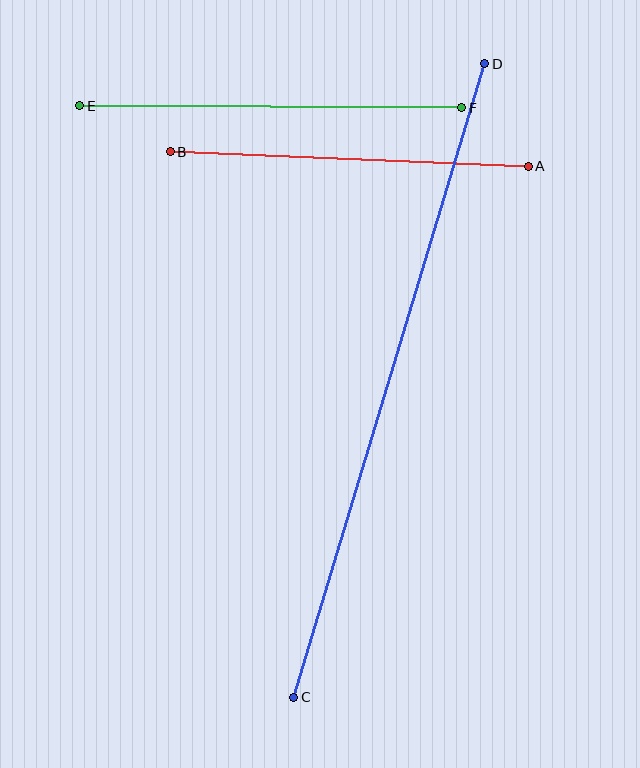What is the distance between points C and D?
The distance is approximately 662 pixels.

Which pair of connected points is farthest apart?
Points C and D are farthest apart.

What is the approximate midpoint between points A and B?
The midpoint is at approximately (349, 159) pixels.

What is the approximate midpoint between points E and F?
The midpoint is at approximately (271, 107) pixels.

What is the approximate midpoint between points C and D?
The midpoint is at approximately (389, 381) pixels.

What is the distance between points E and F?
The distance is approximately 382 pixels.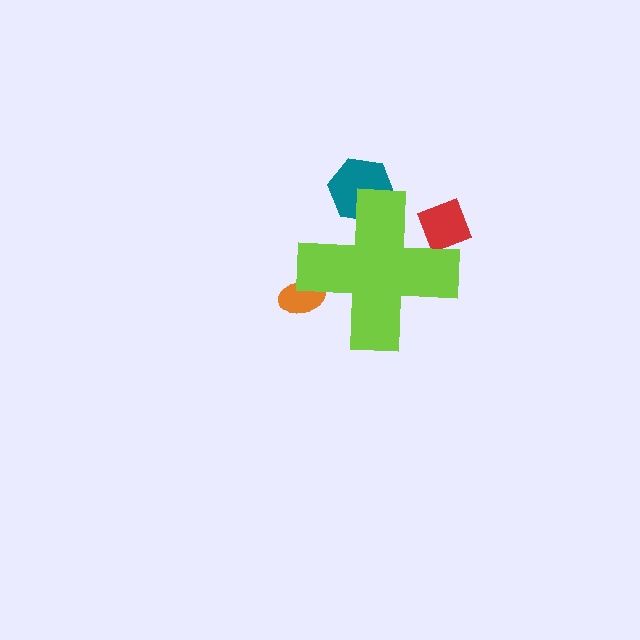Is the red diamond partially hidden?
Yes, the red diamond is partially hidden behind the lime cross.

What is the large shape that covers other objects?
A lime cross.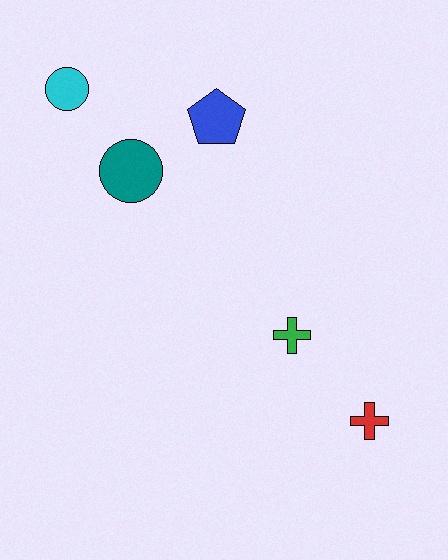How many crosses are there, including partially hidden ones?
There are 2 crosses.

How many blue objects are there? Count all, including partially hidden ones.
There is 1 blue object.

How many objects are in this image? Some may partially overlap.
There are 5 objects.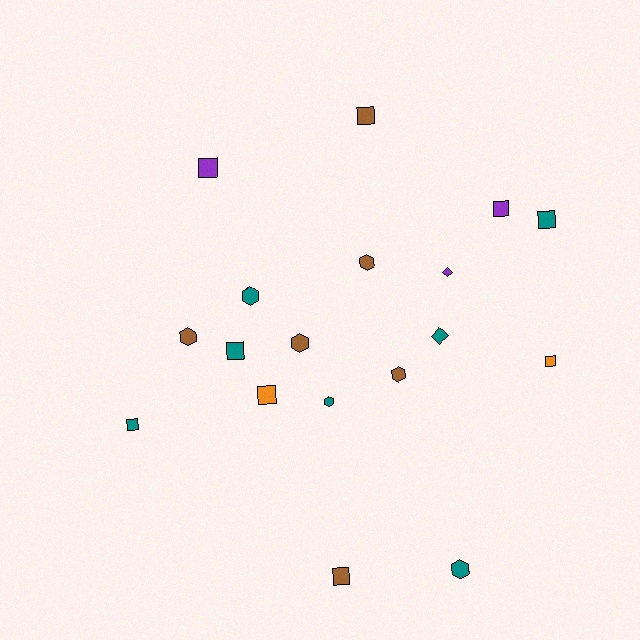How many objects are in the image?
There are 18 objects.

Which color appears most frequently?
Teal, with 7 objects.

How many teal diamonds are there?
There is 1 teal diamond.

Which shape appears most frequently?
Square, with 9 objects.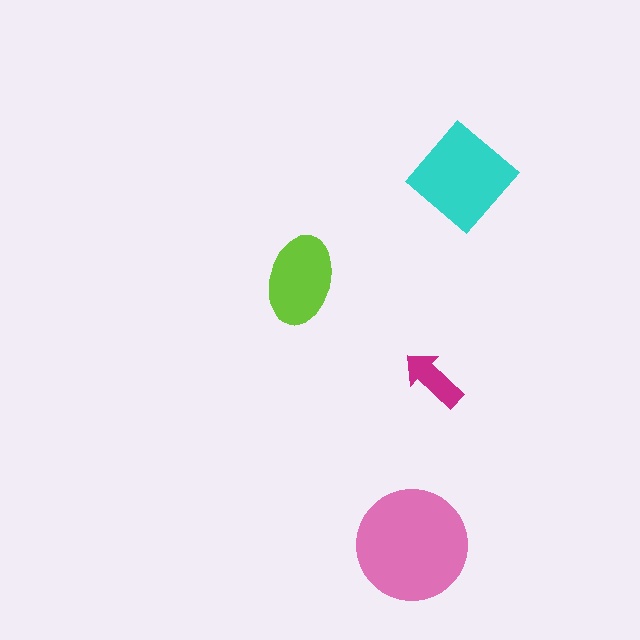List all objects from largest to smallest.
The pink circle, the cyan diamond, the lime ellipse, the magenta arrow.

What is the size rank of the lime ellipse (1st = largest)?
3rd.